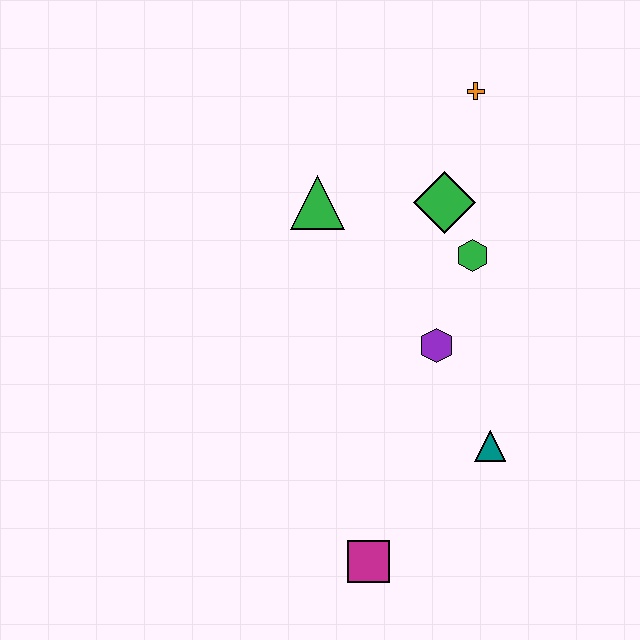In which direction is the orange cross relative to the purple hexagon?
The orange cross is above the purple hexagon.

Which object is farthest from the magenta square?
The orange cross is farthest from the magenta square.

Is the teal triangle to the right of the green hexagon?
Yes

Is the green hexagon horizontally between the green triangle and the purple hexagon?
No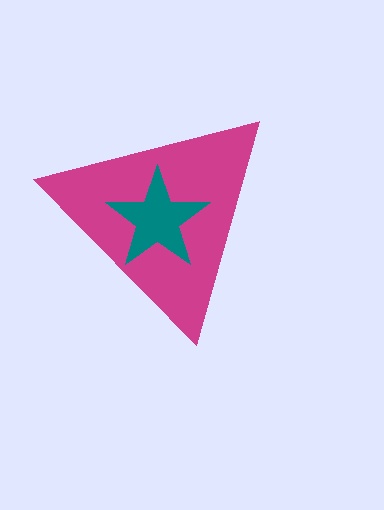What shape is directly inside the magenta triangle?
The teal star.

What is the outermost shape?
The magenta triangle.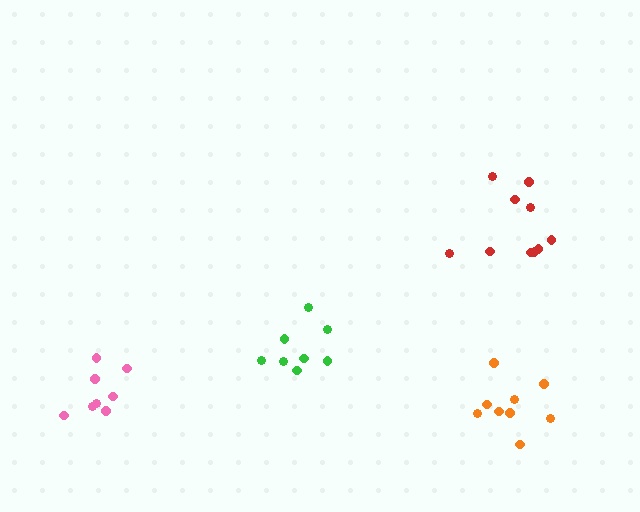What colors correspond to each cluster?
The clusters are colored: orange, pink, red, green.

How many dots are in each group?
Group 1: 9 dots, Group 2: 8 dots, Group 3: 10 dots, Group 4: 8 dots (35 total).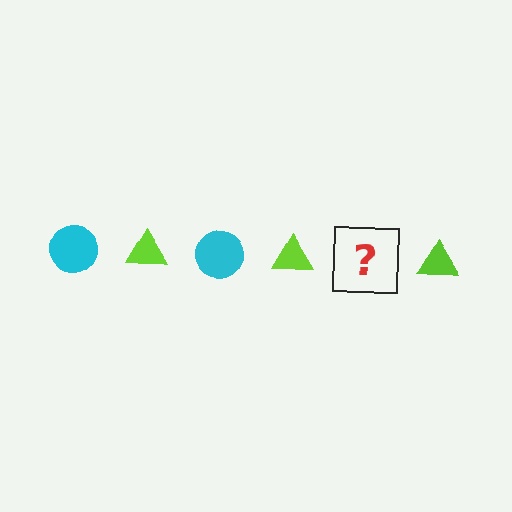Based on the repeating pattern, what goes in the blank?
The blank should be a cyan circle.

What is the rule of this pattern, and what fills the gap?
The rule is that the pattern alternates between cyan circle and lime triangle. The gap should be filled with a cyan circle.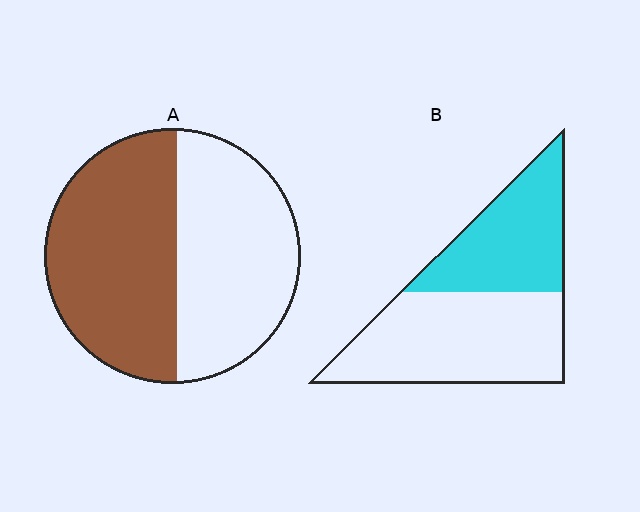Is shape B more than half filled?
No.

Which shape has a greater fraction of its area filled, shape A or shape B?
Shape A.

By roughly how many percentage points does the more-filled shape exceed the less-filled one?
By roughly 10 percentage points (A over B).